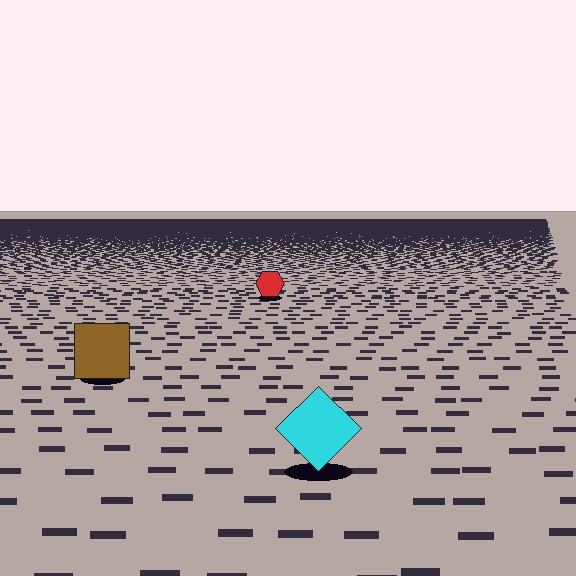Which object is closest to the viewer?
The cyan diamond is closest. The texture marks near it are larger and more spread out.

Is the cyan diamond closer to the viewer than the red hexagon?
Yes. The cyan diamond is closer — you can tell from the texture gradient: the ground texture is coarser near it.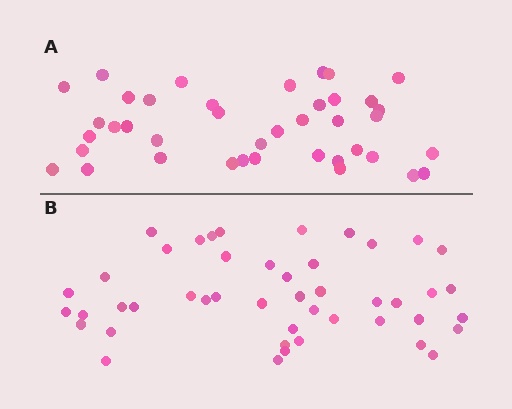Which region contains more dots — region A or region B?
Region B (the bottom region) has more dots.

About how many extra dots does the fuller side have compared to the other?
Region B has about 6 more dots than region A.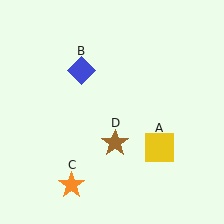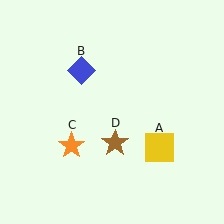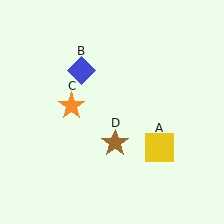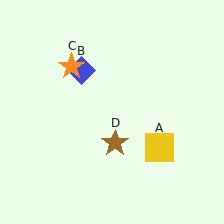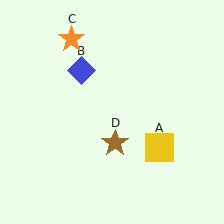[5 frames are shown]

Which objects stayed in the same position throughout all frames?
Yellow square (object A) and blue diamond (object B) and brown star (object D) remained stationary.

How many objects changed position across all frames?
1 object changed position: orange star (object C).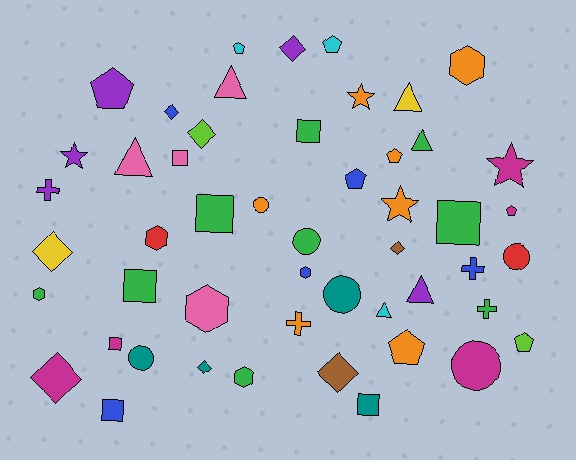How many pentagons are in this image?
There are 8 pentagons.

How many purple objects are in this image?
There are 5 purple objects.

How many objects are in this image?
There are 50 objects.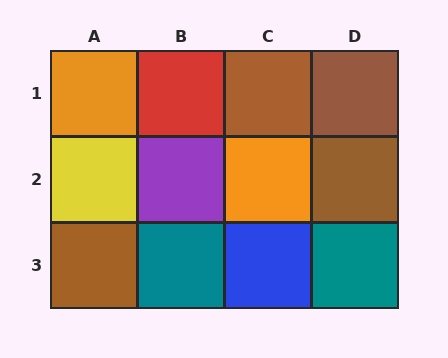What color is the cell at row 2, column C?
Orange.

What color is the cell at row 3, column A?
Brown.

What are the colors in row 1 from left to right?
Orange, red, brown, brown.